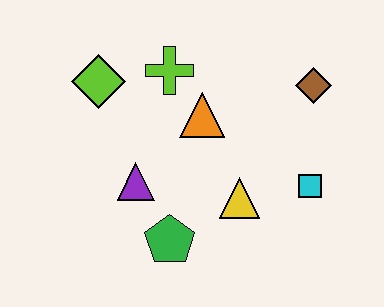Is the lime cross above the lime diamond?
Yes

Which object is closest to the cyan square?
The yellow triangle is closest to the cyan square.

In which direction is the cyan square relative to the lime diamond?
The cyan square is to the right of the lime diamond.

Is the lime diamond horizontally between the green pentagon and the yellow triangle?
No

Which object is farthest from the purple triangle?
The brown diamond is farthest from the purple triangle.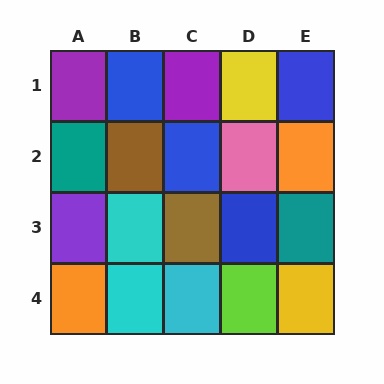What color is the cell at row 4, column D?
Lime.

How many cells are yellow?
2 cells are yellow.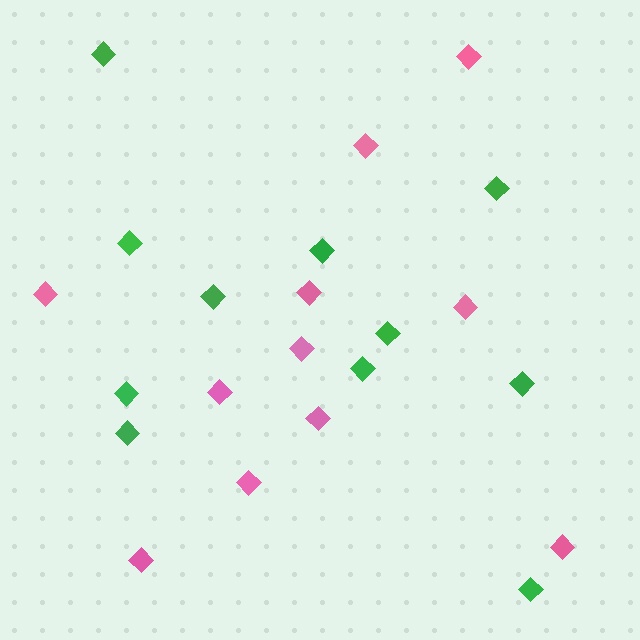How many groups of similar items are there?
There are 2 groups: one group of green diamonds (11) and one group of pink diamonds (11).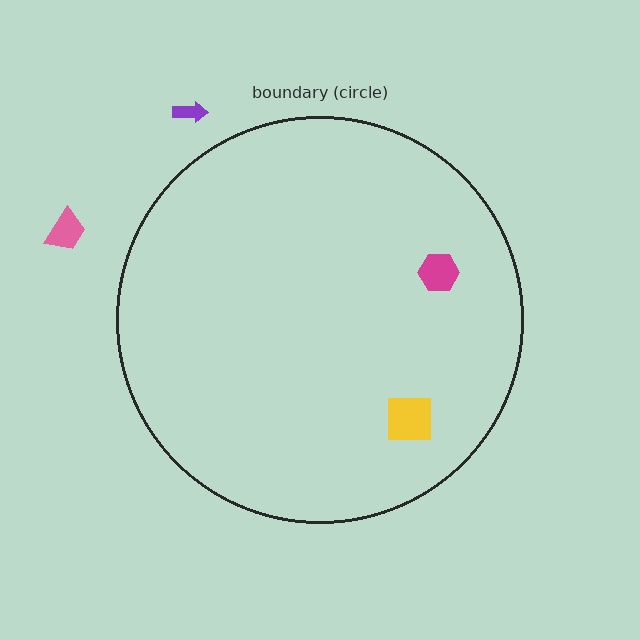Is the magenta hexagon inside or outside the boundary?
Inside.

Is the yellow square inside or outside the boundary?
Inside.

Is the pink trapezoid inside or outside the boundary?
Outside.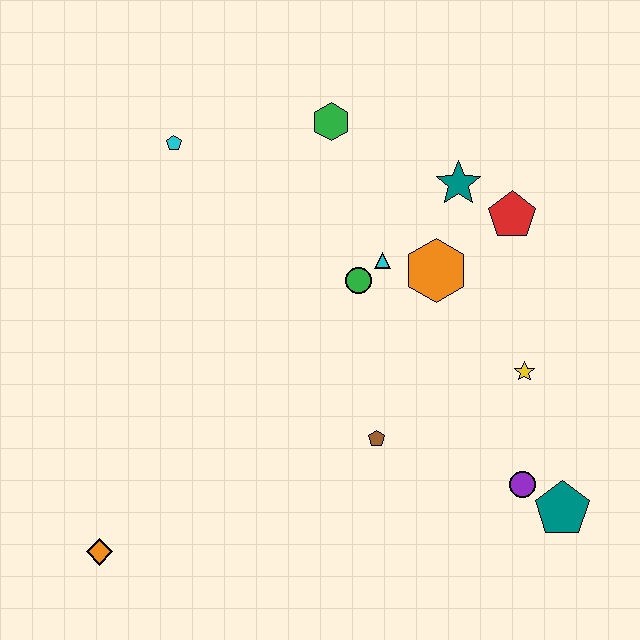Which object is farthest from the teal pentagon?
The cyan pentagon is farthest from the teal pentagon.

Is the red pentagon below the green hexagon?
Yes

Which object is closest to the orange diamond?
The brown pentagon is closest to the orange diamond.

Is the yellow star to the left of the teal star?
No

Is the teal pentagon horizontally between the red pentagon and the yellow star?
No